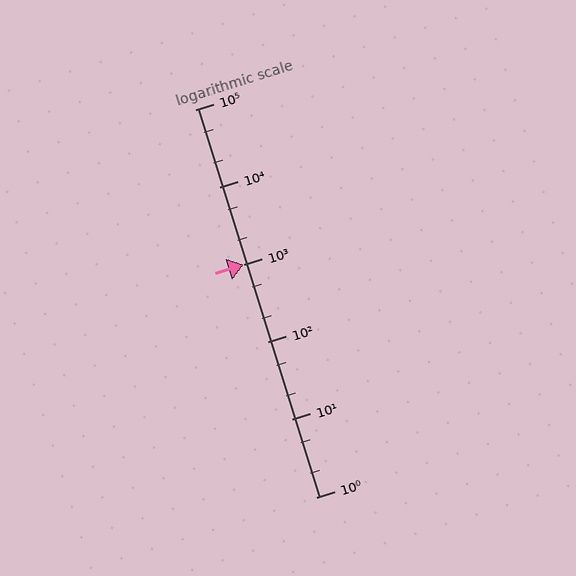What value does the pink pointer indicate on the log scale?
The pointer indicates approximately 1000.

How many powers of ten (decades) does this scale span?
The scale spans 5 decades, from 1 to 100000.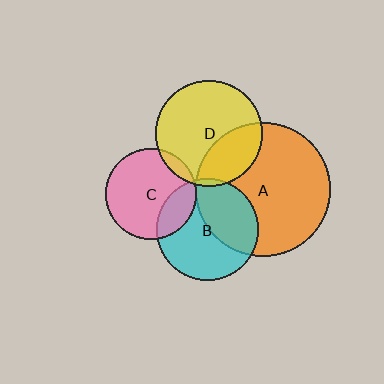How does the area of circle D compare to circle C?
Approximately 1.4 times.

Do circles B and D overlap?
Yes.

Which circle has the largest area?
Circle A (orange).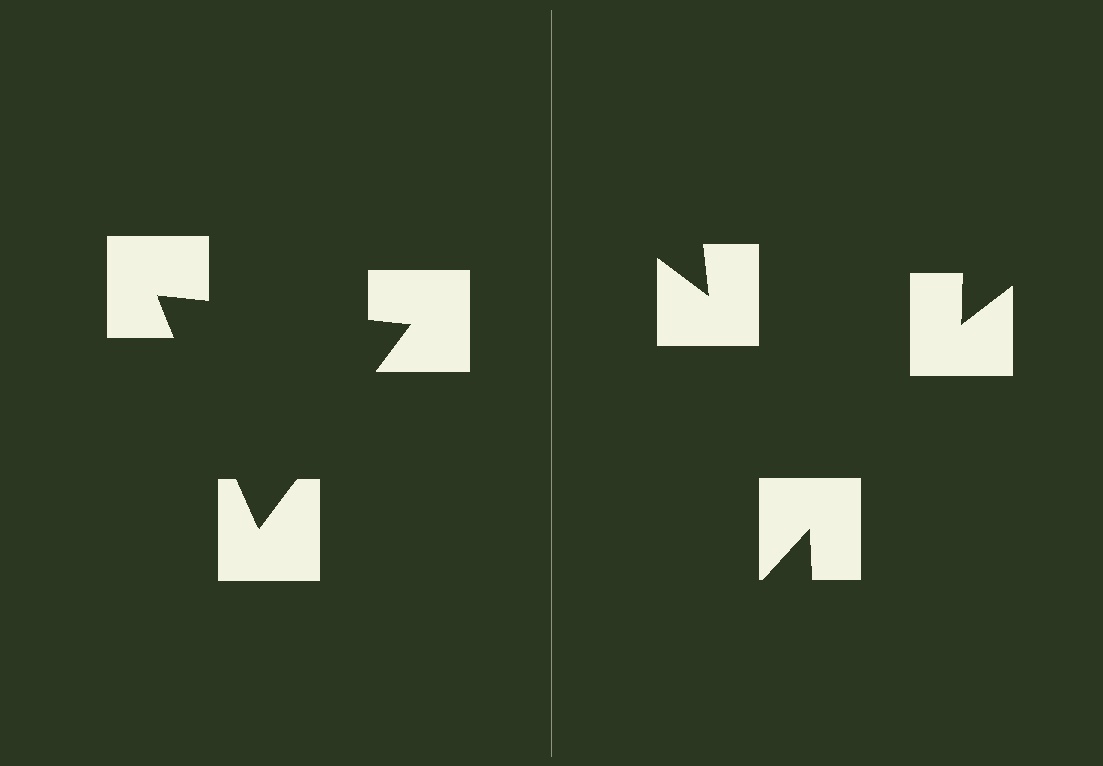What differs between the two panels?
The notched squares are positioned identically on both sides; only the wedge orientations differ. On the left they align to a triangle; on the right they are misaligned.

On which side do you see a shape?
An illusory triangle appears on the left side. On the right side the wedge cuts are rotated, so no coherent shape forms.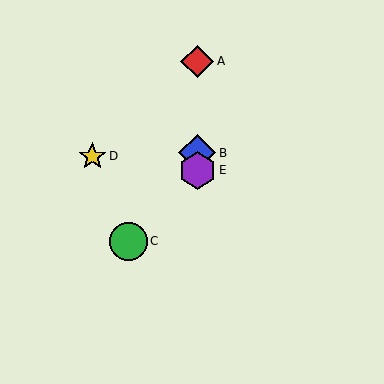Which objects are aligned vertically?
Objects A, B, E are aligned vertically.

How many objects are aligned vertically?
3 objects (A, B, E) are aligned vertically.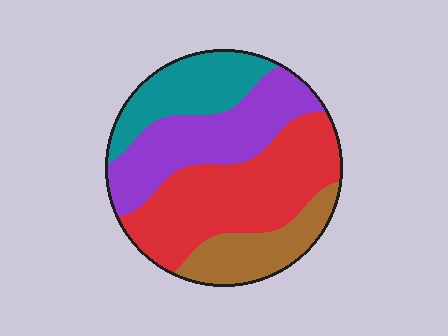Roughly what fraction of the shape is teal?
Teal takes up less than a quarter of the shape.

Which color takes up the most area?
Red, at roughly 40%.